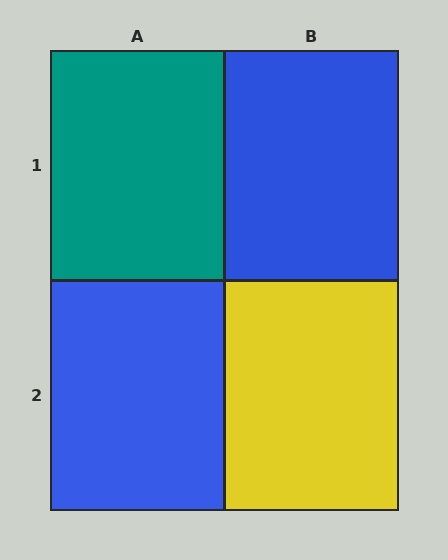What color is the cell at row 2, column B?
Yellow.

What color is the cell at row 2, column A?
Blue.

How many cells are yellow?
1 cell is yellow.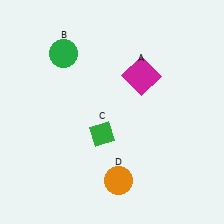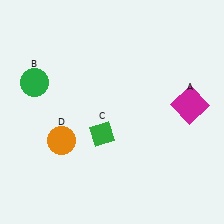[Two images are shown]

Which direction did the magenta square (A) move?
The magenta square (A) moved right.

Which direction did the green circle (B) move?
The green circle (B) moved left.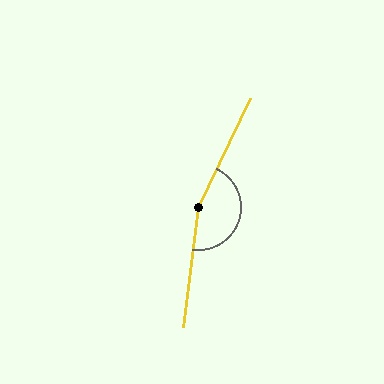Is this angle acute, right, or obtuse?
It is obtuse.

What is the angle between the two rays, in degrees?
Approximately 162 degrees.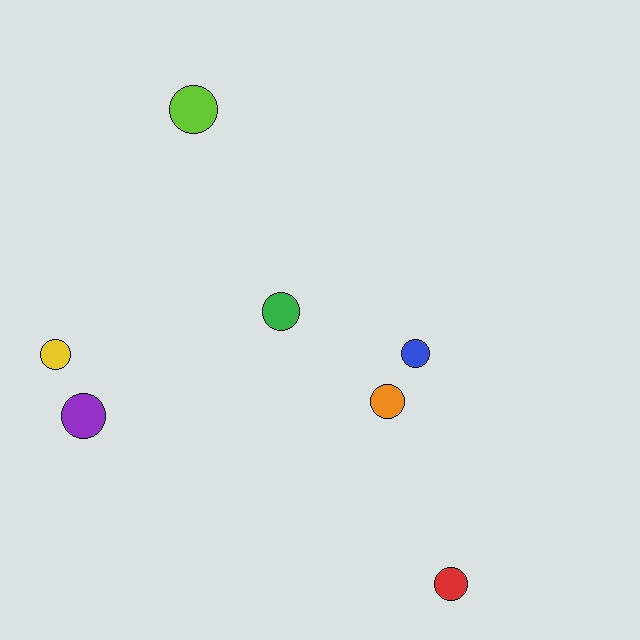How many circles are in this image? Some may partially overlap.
There are 7 circles.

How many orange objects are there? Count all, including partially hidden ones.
There is 1 orange object.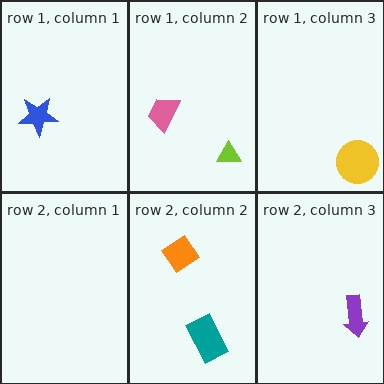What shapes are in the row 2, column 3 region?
The purple arrow.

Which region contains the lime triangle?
The row 1, column 2 region.